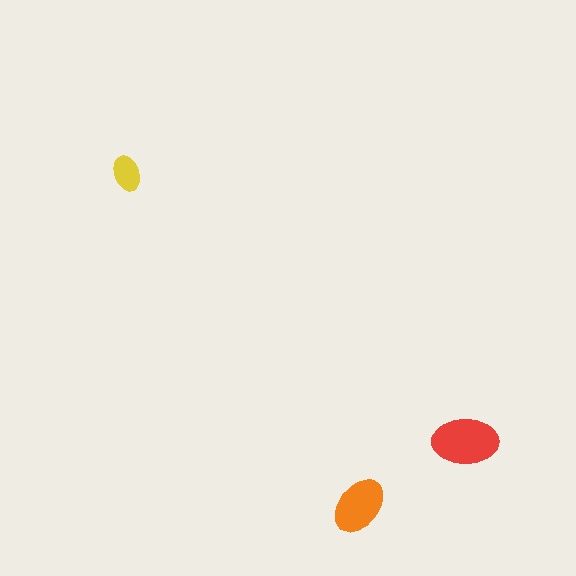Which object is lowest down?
The orange ellipse is bottommost.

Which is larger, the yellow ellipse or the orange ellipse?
The orange one.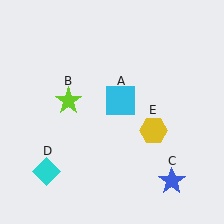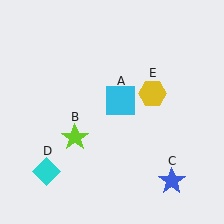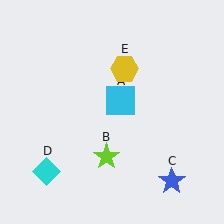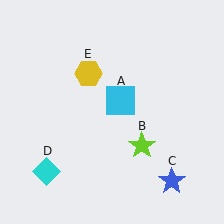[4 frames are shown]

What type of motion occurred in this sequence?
The lime star (object B), yellow hexagon (object E) rotated counterclockwise around the center of the scene.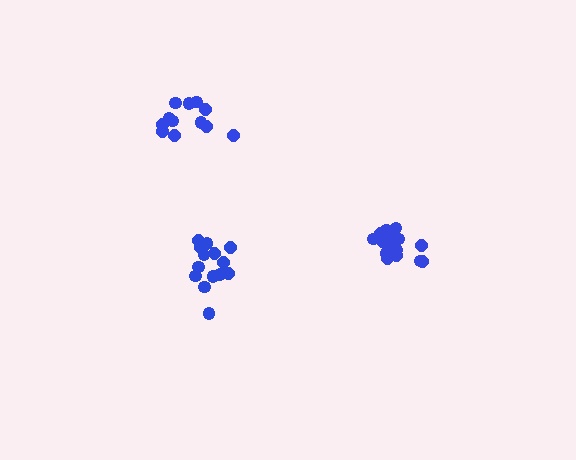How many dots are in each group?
Group 1: 12 dots, Group 2: 16 dots, Group 3: 14 dots (42 total).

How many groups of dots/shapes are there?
There are 3 groups.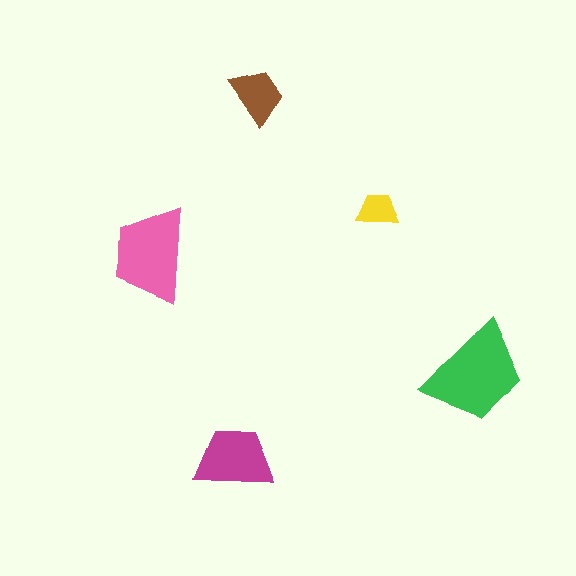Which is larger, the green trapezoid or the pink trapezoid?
The green one.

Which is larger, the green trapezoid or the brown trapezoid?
The green one.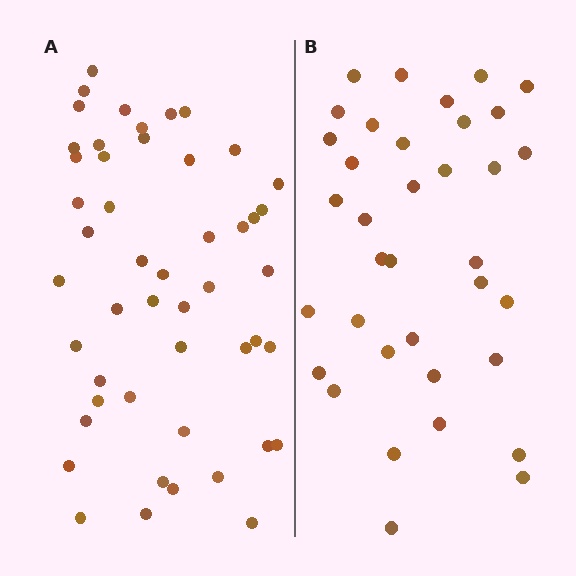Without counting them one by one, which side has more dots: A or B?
Region A (the left region) has more dots.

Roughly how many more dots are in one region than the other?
Region A has approximately 15 more dots than region B.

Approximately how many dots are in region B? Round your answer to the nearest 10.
About 40 dots. (The exact count is 36, which rounds to 40.)